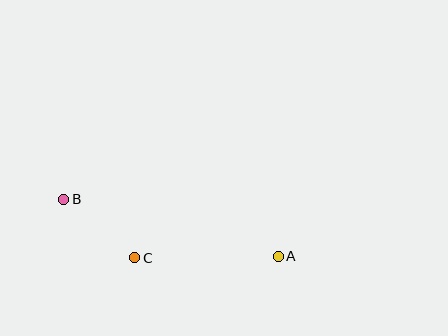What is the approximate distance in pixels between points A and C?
The distance between A and C is approximately 143 pixels.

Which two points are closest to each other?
Points B and C are closest to each other.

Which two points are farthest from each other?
Points A and B are farthest from each other.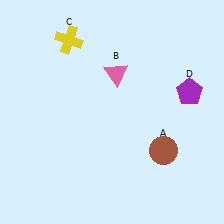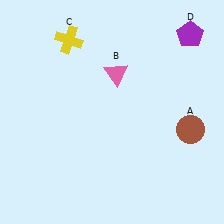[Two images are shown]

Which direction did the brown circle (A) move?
The brown circle (A) moved right.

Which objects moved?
The objects that moved are: the brown circle (A), the purple pentagon (D).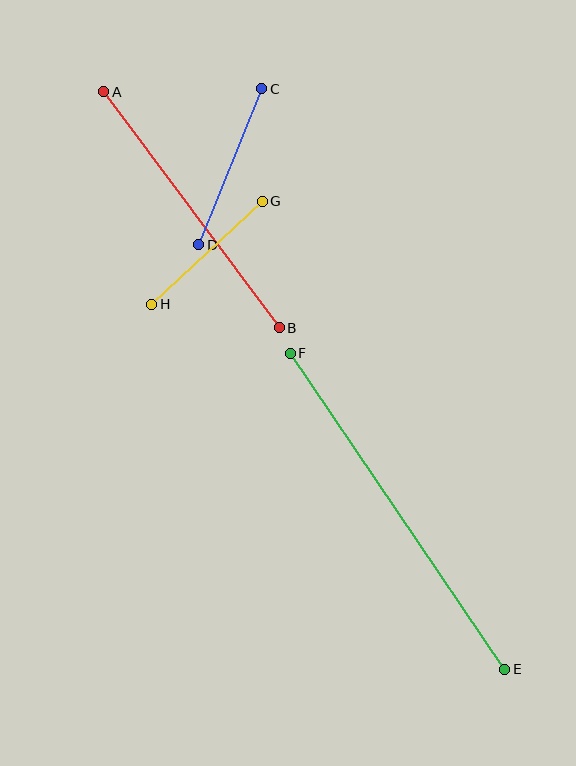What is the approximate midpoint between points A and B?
The midpoint is at approximately (191, 210) pixels.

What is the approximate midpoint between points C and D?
The midpoint is at approximately (230, 167) pixels.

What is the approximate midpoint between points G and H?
The midpoint is at approximately (207, 253) pixels.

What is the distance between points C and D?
The distance is approximately 168 pixels.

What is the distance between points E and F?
The distance is approximately 382 pixels.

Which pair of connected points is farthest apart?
Points E and F are farthest apart.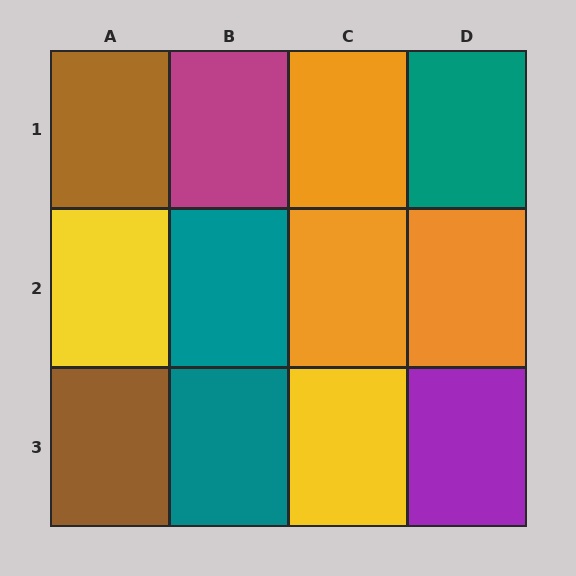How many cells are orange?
3 cells are orange.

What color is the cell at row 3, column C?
Yellow.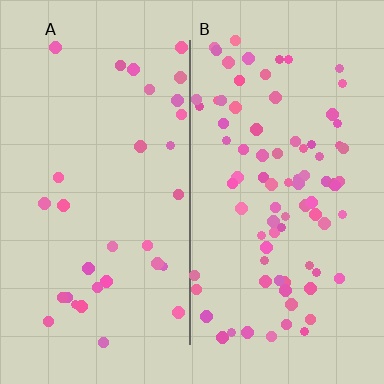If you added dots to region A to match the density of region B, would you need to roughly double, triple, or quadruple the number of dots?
Approximately triple.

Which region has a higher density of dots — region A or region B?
B (the right).